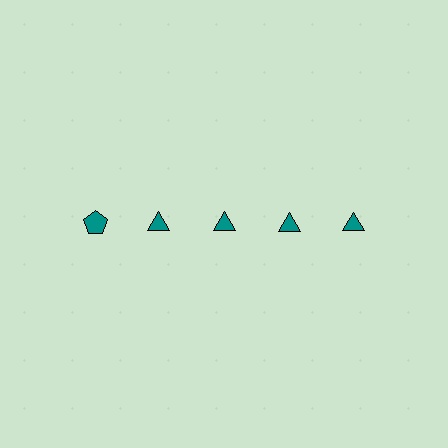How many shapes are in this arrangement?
There are 5 shapes arranged in a grid pattern.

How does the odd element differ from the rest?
It has a different shape: pentagon instead of triangle.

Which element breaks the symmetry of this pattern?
The teal pentagon in the top row, leftmost column breaks the symmetry. All other shapes are teal triangles.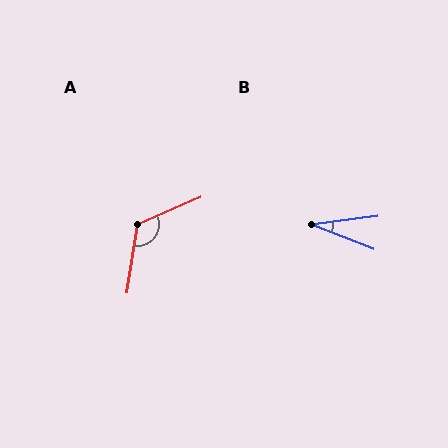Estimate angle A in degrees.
Approximately 122 degrees.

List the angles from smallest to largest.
B (29°), A (122°).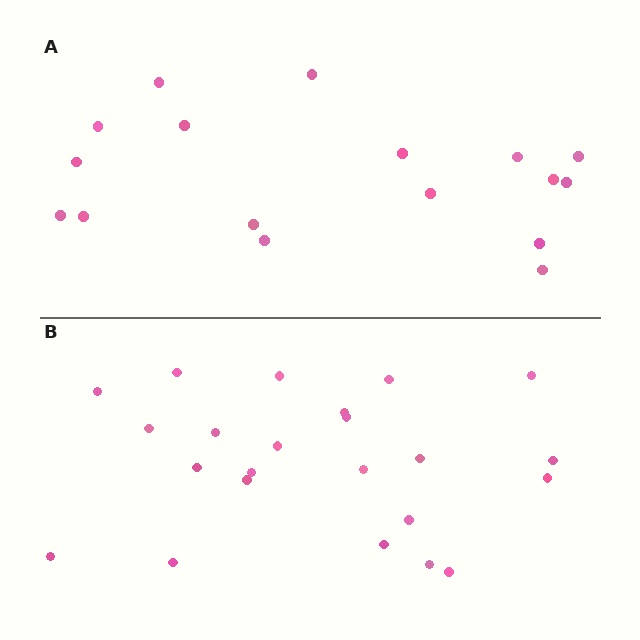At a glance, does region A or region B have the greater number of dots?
Region B (the bottom region) has more dots.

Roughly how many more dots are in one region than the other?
Region B has about 6 more dots than region A.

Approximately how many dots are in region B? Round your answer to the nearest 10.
About 20 dots. (The exact count is 23, which rounds to 20.)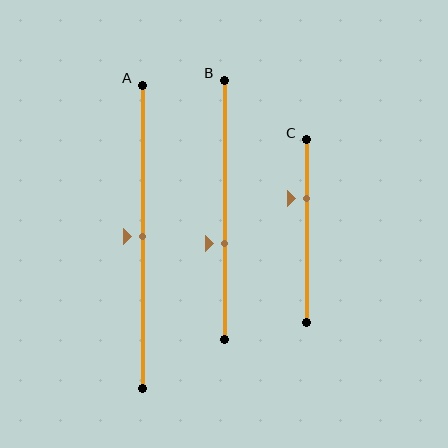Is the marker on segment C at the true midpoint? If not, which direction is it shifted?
No, the marker on segment C is shifted upward by about 18% of the segment length.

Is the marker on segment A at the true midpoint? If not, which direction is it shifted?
Yes, the marker on segment A is at the true midpoint.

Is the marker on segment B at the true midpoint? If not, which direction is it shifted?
No, the marker on segment B is shifted downward by about 13% of the segment length.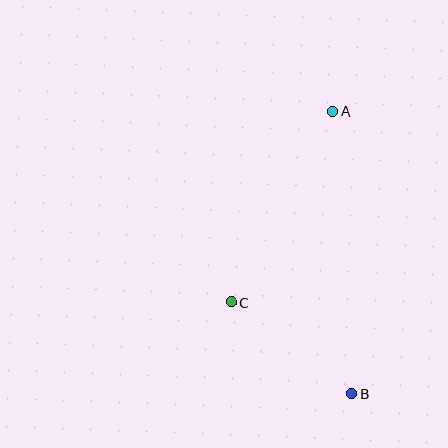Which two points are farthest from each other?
Points A and B are farthest from each other.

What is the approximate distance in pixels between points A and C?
The distance between A and C is approximately 216 pixels.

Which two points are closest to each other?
Points B and C are closest to each other.